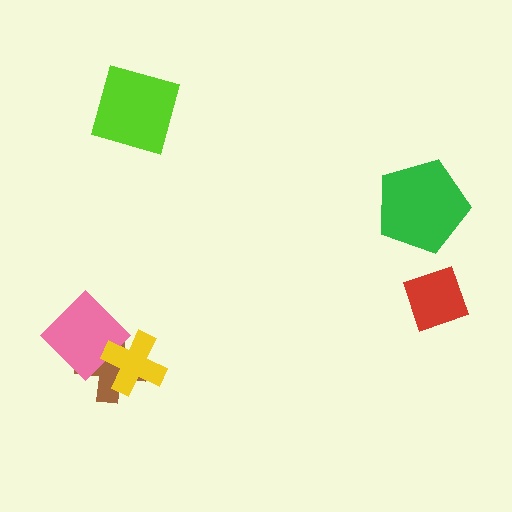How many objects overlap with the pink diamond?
2 objects overlap with the pink diamond.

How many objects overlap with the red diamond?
0 objects overlap with the red diamond.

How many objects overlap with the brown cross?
2 objects overlap with the brown cross.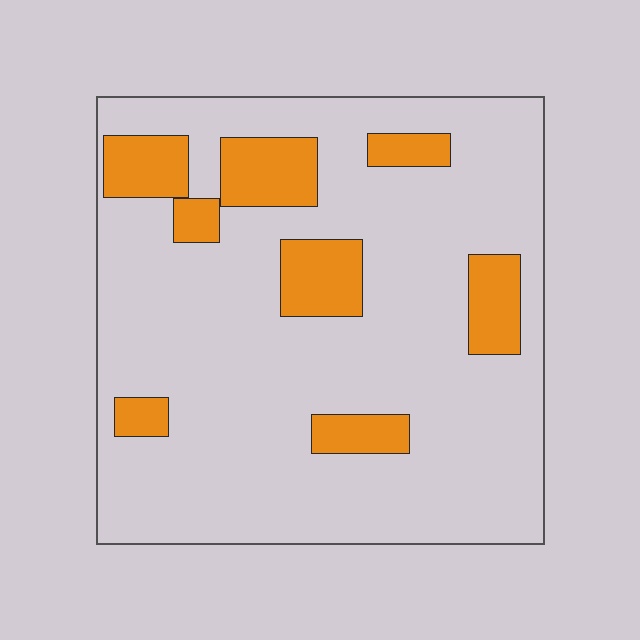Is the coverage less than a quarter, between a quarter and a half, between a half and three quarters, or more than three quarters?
Less than a quarter.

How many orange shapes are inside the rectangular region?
8.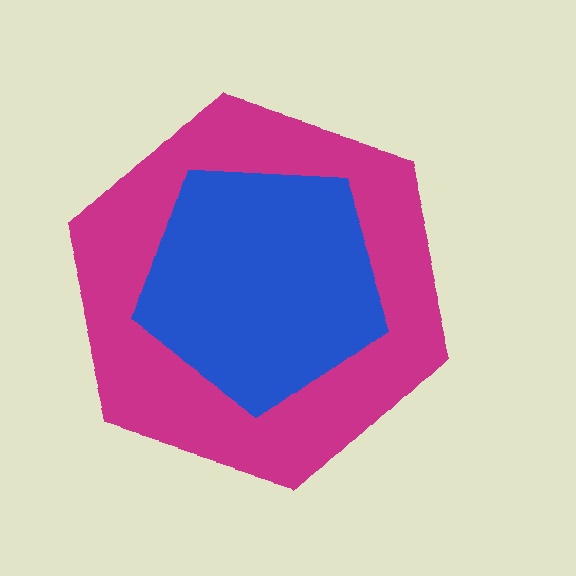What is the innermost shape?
The blue pentagon.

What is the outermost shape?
The magenta hexagon.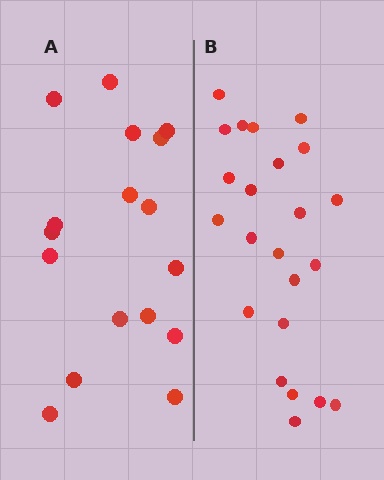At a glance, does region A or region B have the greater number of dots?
Region B (the right region) has more dots.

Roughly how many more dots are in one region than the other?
Region B has about 6 more dots than region A.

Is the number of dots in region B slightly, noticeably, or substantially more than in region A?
Region B has noticeably more, but not dramatically so. The ratio is roughly 1.4 to 1.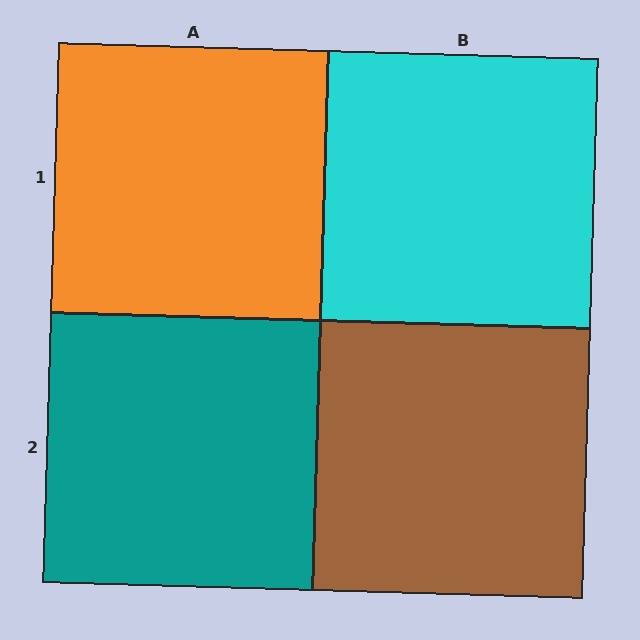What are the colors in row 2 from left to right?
Teal, brown.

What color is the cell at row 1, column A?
Orange.